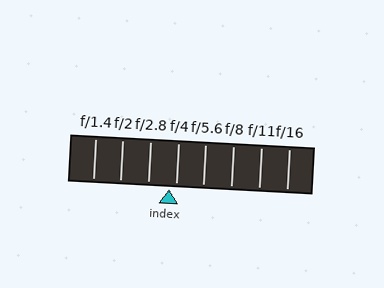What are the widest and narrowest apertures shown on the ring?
The widest aperture shown is f/1.4 and the narrowest is f/16.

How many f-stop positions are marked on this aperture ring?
There are 8 f-stop positions marked.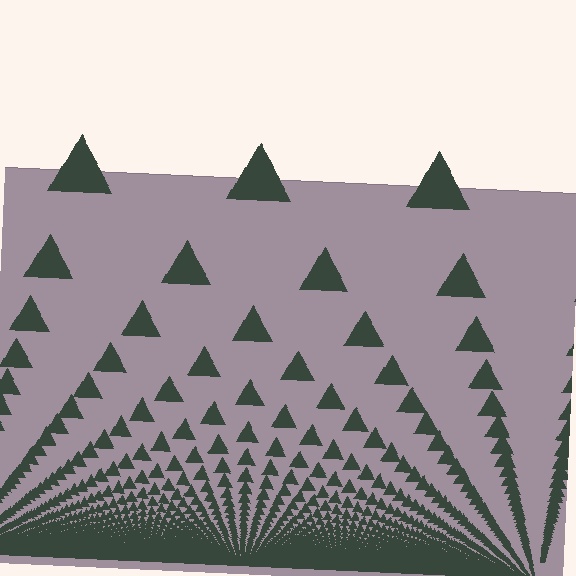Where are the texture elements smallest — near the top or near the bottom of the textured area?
Near the bottom.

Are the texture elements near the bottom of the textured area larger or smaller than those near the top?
Smaller. The gradient is inverted — elements near the bottom are smaller and denser.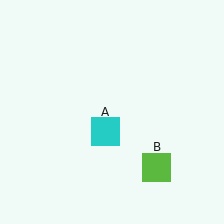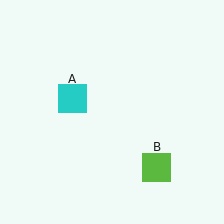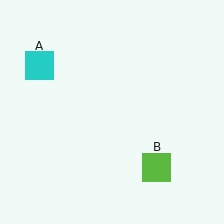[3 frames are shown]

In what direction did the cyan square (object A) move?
The cyan square (object A) moved up and to the left.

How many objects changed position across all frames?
1 object changed position: cyan square (object A).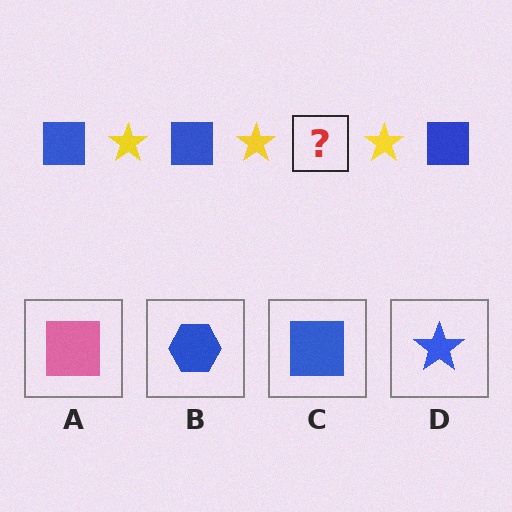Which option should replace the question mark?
Option C.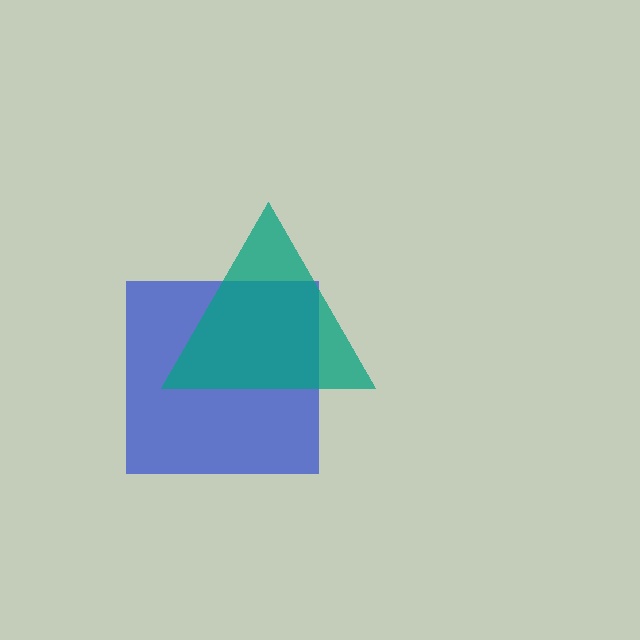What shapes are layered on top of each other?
The layered shapes are: a blue square, a teal triangle.